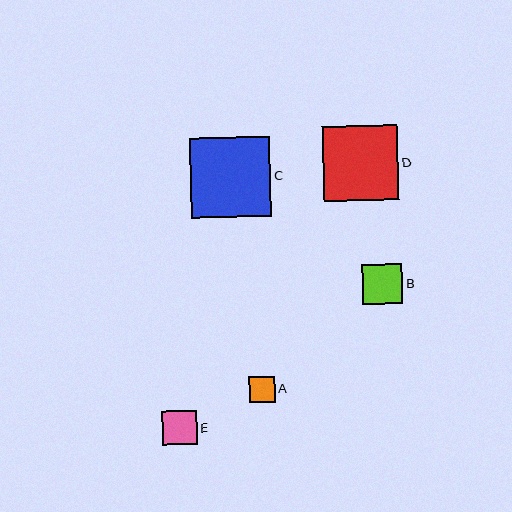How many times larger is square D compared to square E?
Square D is approximately 2.2 times the size of square E.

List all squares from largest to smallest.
From largest to smallest: C, D, B, E, A.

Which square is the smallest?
Square A is the smallest with a size of approximately 26 pixels.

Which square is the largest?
Square C is the largest with a size of approximately 80 pixels.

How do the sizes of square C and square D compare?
Square C and square D are approximately the same size.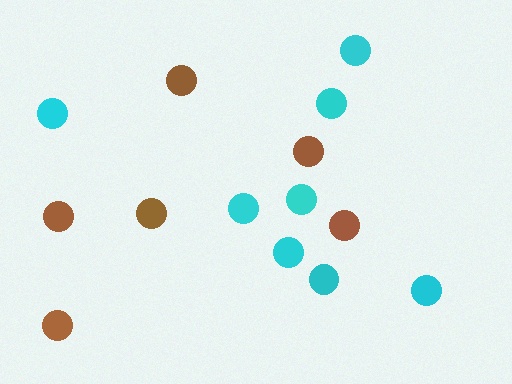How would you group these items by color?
There are 2 groups: one group of brown circles (6) and one group of cyan circles (8).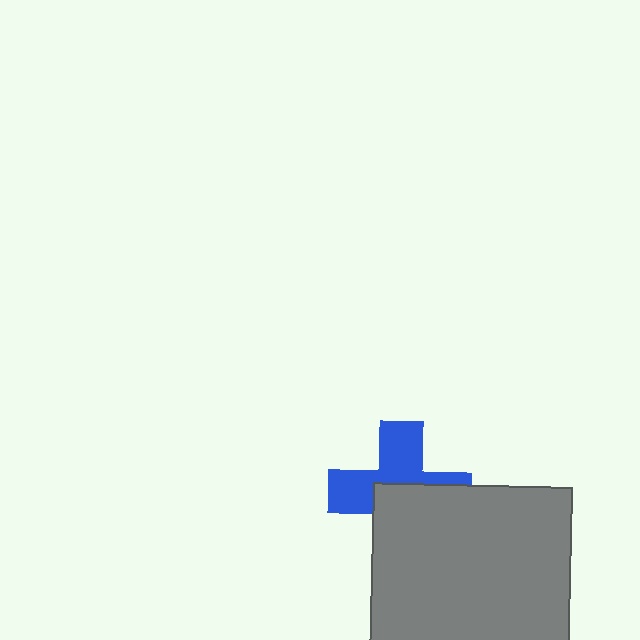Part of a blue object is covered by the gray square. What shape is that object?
It is a cross.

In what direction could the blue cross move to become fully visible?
The blue cross could move up. That would shift it out from behind the gray square entirely.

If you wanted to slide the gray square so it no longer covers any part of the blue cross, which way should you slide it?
Slide it down — that is the most direct way to separate the two shapes.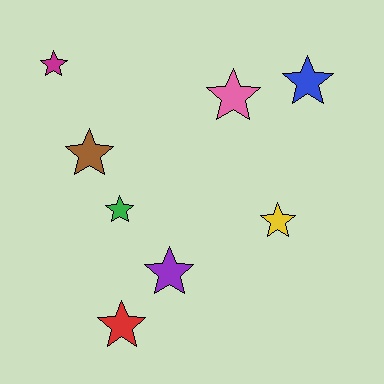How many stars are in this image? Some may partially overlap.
There are 8 stars.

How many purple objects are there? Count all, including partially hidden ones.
There is 1 purple object.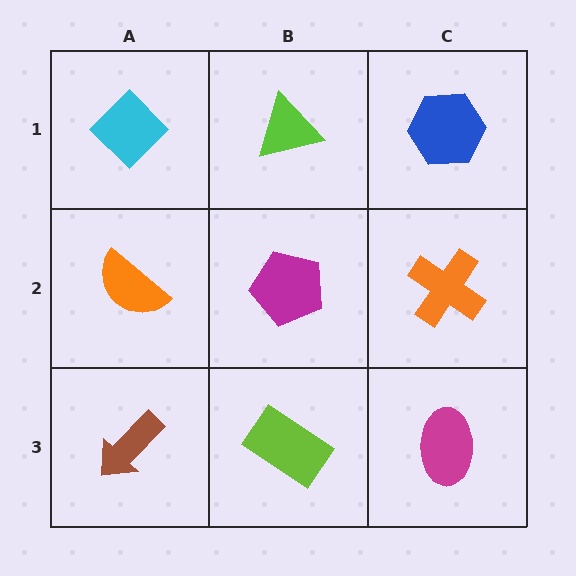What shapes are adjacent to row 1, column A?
An orange semicircle (row 2, column A), a lime triangle (row 1, column B).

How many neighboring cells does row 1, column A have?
2.